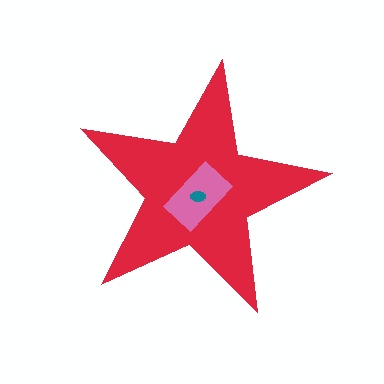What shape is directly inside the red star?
The pink rectangle.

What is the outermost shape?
The red star.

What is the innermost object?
The teal ellipse.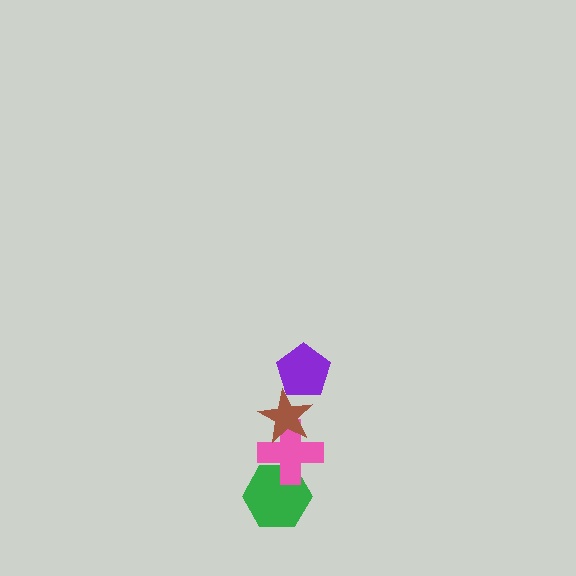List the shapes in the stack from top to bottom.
From top to bottom: the purple pentagon, the brown star, the pink cross, the green hexagon.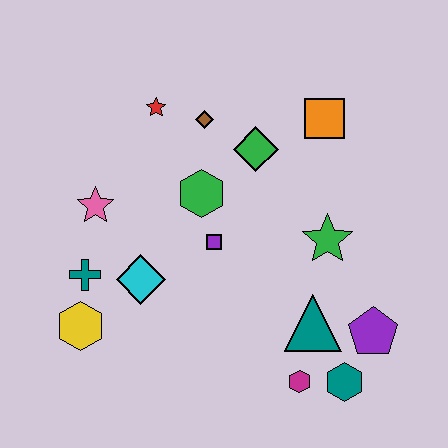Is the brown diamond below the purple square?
No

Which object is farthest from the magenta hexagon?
The red star is farthest from the magenta hexagon.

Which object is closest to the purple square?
The green hexagon is closest to the purple square.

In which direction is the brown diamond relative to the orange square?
The brown diamond is to the left of the orange square.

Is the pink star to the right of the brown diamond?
No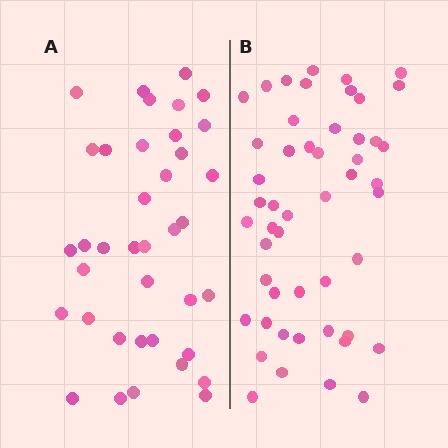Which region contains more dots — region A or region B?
Region B (the right region) has more dots.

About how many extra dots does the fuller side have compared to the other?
Region B has roughly 12 or so more dots than region A.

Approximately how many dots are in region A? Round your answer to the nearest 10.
About 40 dots. (The exact count is 38, which rounds to 40.)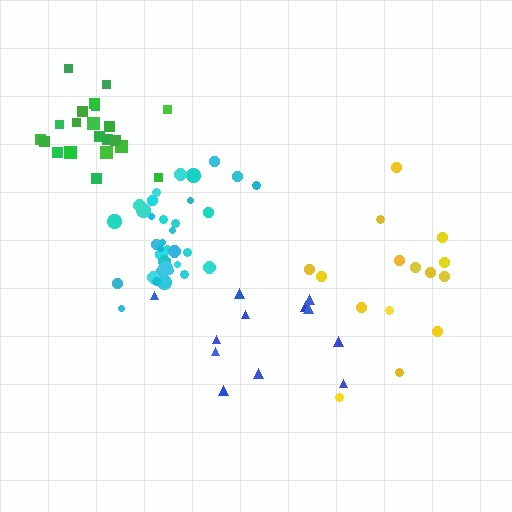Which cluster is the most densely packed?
Green.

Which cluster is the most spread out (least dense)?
Blue.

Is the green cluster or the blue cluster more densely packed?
Green.